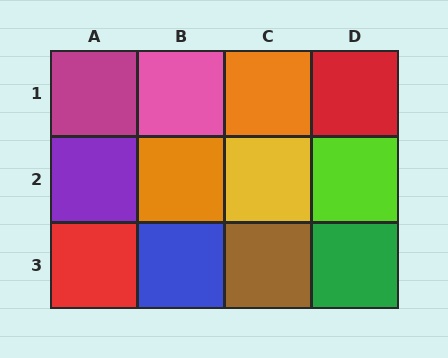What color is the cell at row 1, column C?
Orange.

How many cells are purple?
1 cell is purple.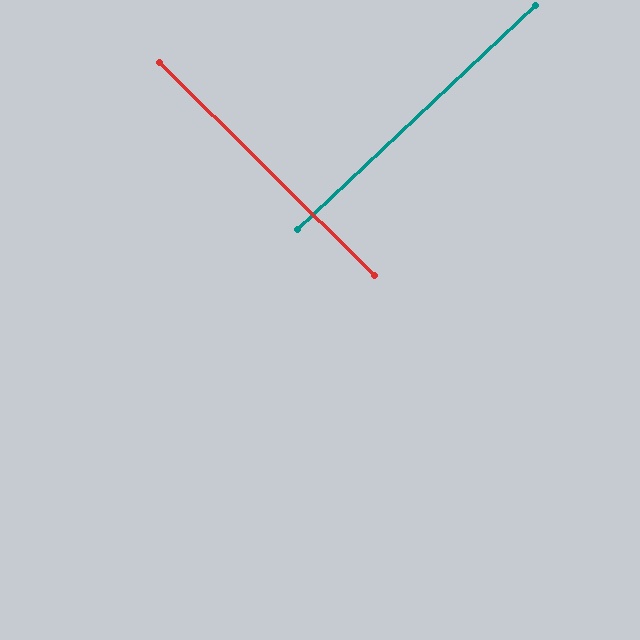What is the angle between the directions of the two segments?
Approximately 88 degrees.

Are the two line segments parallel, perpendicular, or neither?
Perpendicular — they meet at approximately 88°.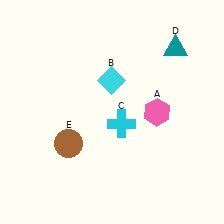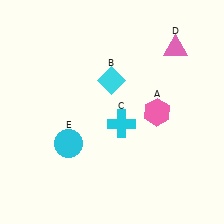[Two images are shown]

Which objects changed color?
D changed from teal to pink. E changed from brown to cyan.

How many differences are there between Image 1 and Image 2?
There are 2 differences between the two images.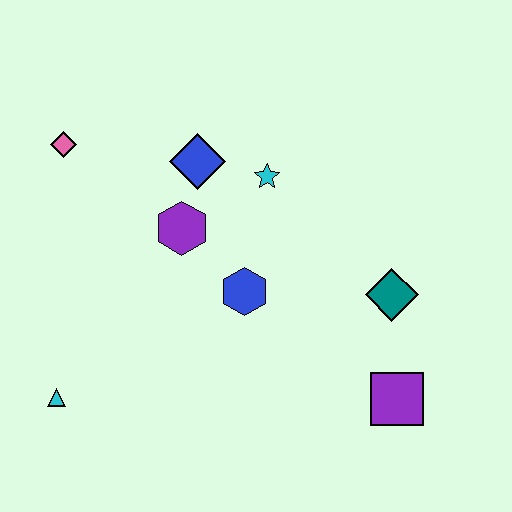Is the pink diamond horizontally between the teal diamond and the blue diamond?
No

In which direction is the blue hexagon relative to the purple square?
The blue hexagon is to the left of the purple square.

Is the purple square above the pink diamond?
No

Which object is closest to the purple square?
The teal diamond is closest to the purple square.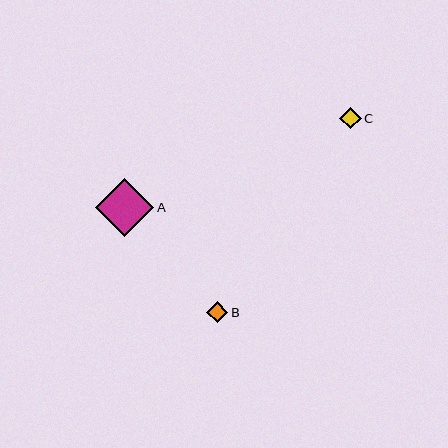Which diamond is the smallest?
Diamond B is the smallest with a size of approximately 21 pixels.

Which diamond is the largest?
Diamond A is the largest with a size of approximately 58 pixels.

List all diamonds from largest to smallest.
From largest to smallest: A, C, B.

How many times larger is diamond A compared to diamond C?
Diamond A is approximately 2.7 times the size of diamond C.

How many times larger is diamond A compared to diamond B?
Diamond A is approximately 2.8 times the size of diamond B.